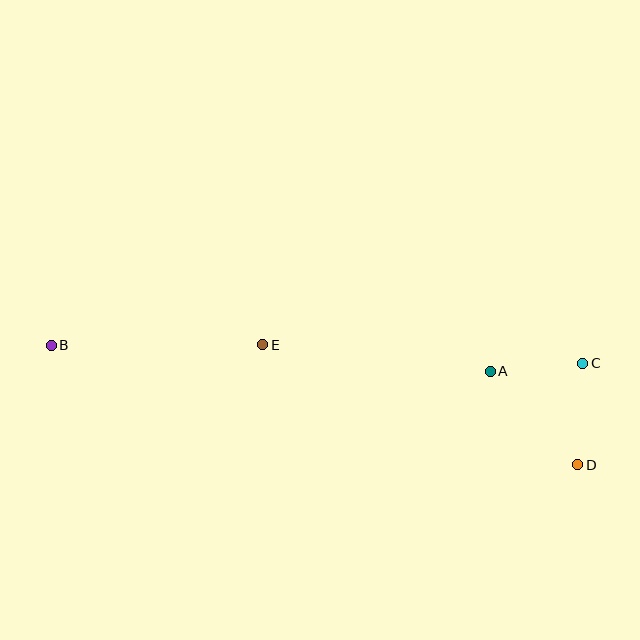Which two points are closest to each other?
Points A and C are closest to each other.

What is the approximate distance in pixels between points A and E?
The distance between A and E is approximately 229 pixels.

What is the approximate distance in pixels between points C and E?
The distance between C and E is approximately 321 pixels.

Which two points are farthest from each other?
Points B and D are farthest from each other.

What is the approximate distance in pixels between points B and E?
The distance between B and E is approximately 211 pixels.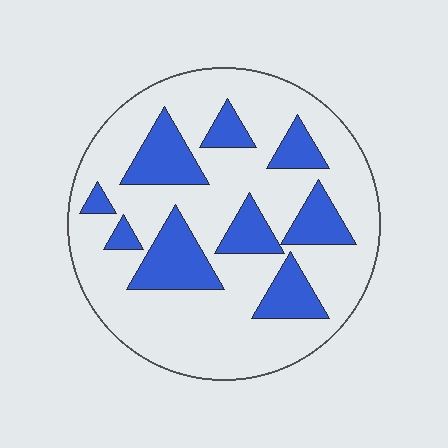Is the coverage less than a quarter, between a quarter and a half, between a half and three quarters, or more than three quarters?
Between a quarter and a half.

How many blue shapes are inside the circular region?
9.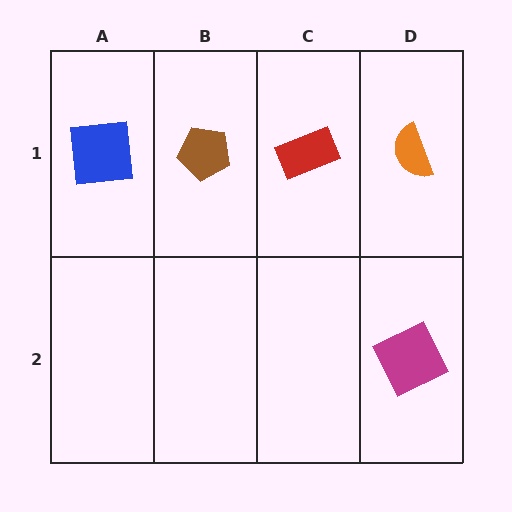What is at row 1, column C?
A red rectangle.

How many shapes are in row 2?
1 shape.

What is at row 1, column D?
An orange semicircle.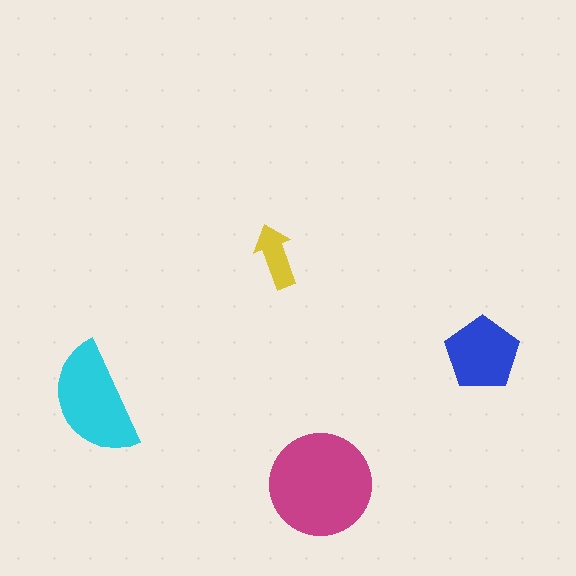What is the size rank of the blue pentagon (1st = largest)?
3rd.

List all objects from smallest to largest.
The yellow arrow, the blue pentagon, the cyan semicircle, the magenta circle.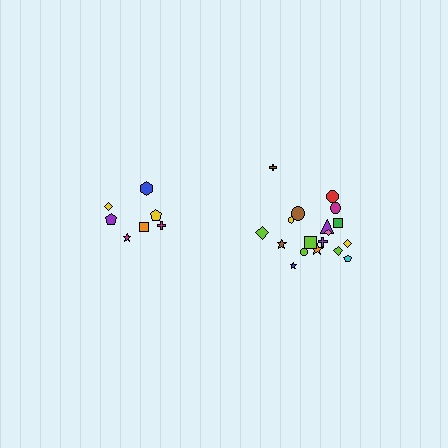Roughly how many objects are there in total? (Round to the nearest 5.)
Roughly 25 objects in total.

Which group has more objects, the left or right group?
The right group.